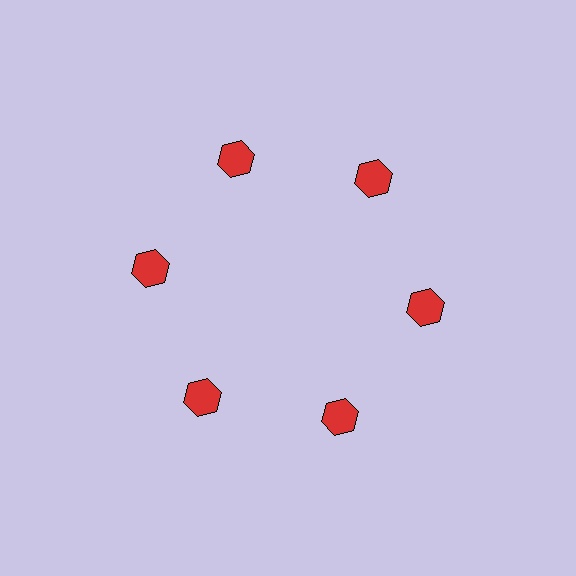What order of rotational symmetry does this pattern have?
This pattern has 6-fold rotational symmetry.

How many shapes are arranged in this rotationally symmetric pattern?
There are 6 shapes, arranged in 6 groups of 1.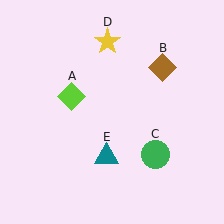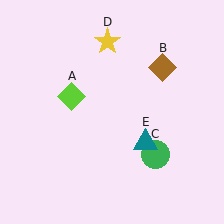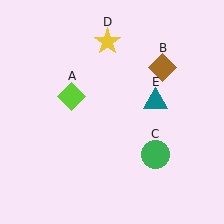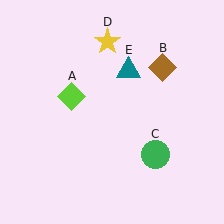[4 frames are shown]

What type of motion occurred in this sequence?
The teal triangle (object E) rotated counterclockwise around the center of the scene.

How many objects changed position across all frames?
1 object changed position: teal triangle (object E).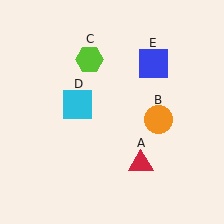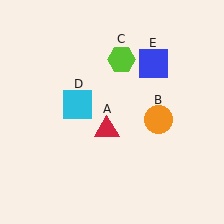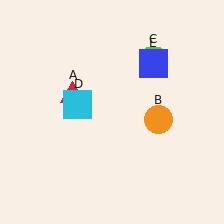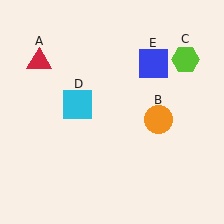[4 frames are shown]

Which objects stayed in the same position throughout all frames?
Orange circle (object B) and cyan square (object D) and blue square (object E) remained stationary.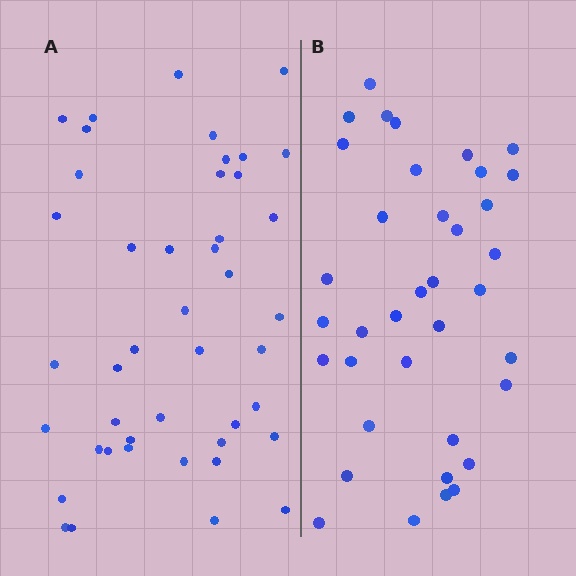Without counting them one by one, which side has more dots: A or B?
Region A (the left region) has more dots.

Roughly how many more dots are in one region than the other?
Region A has roughly 8 or so more dots than region B.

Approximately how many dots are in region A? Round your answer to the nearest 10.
About 40 dots. (The exact count is 44, which rounds to 40.)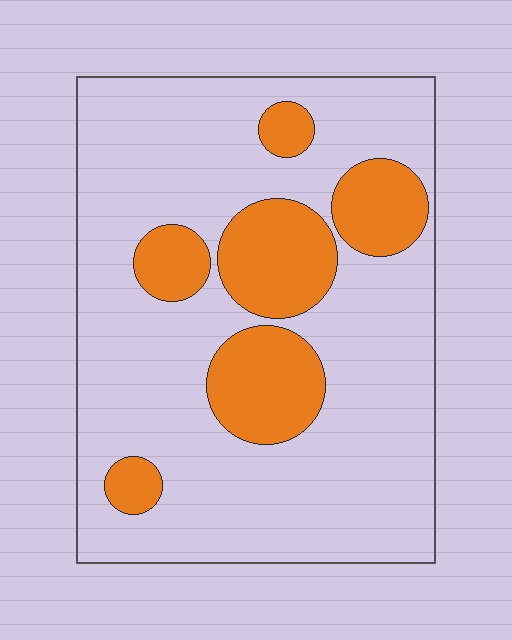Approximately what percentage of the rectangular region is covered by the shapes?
Approximately 25%.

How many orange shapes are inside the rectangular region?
6.